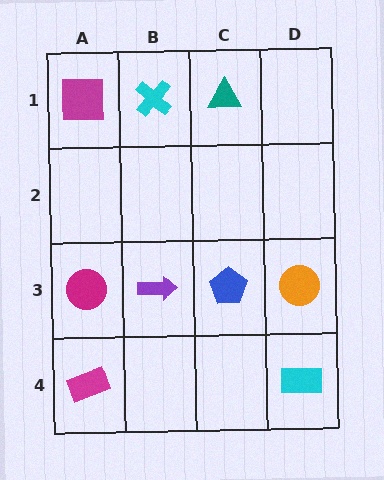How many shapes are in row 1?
3 shapes.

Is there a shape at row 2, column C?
No, that cell is empty.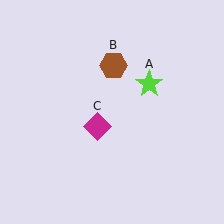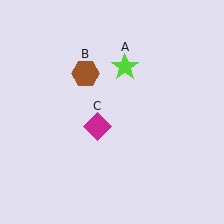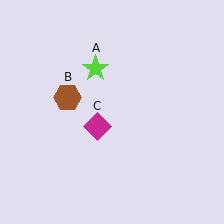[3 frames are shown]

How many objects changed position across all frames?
2 objects changed position: lime star (object A), brown hexagon (object B).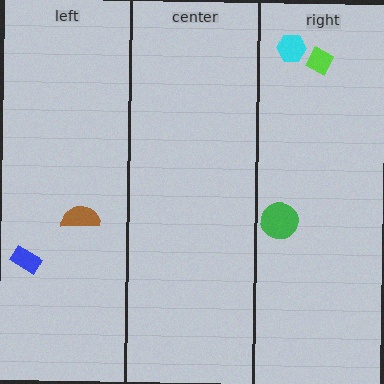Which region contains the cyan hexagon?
The right region.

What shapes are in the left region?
The blue rectangle, the brown semicircle.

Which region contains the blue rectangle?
The left region.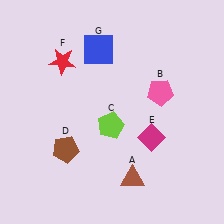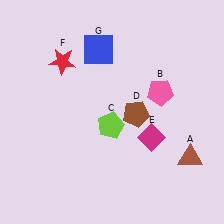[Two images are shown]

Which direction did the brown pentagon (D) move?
The brown pentagon (D) moved right.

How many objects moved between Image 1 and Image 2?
2 objects moved between the two images.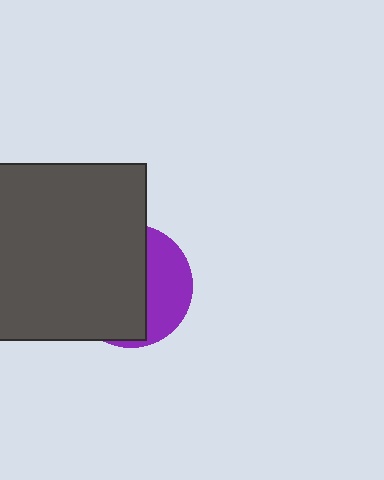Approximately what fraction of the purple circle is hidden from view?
Roughly 65% of the purple circle is hidden behind the dark gray rectangle.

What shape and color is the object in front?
The object in front is a dark gray rectangle.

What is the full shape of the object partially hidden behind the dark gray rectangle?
The partially hidden object is a purple circle.